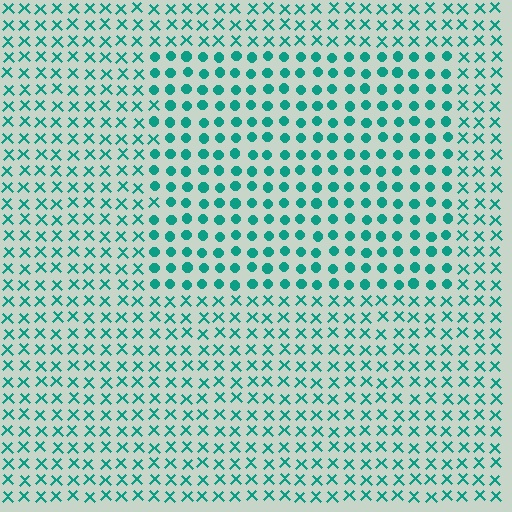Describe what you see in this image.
The image is filled with small teal elements arranged in a uniform grid. A rectangle-shaped region contains circles, while the surrounding area contains X marks. The boundary is defined purely by the change in element shape.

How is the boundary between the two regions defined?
The boundary is defined by a change in element shape: circles inside vs. X marks outside. All elements share the same color and spacing.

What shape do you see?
I see a rectangle.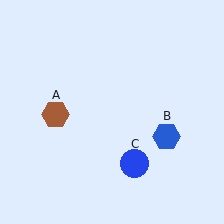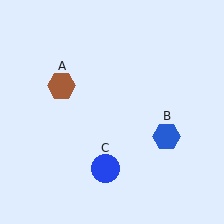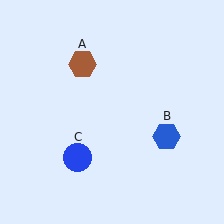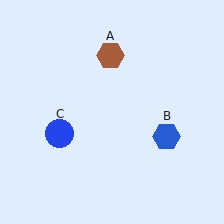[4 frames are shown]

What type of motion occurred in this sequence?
The brown hexagon (object A), blue circle (object C) rotated clockwise around the center of the scene.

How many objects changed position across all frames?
2 objects changed position: brown hexagon (object A), blue circle (object C).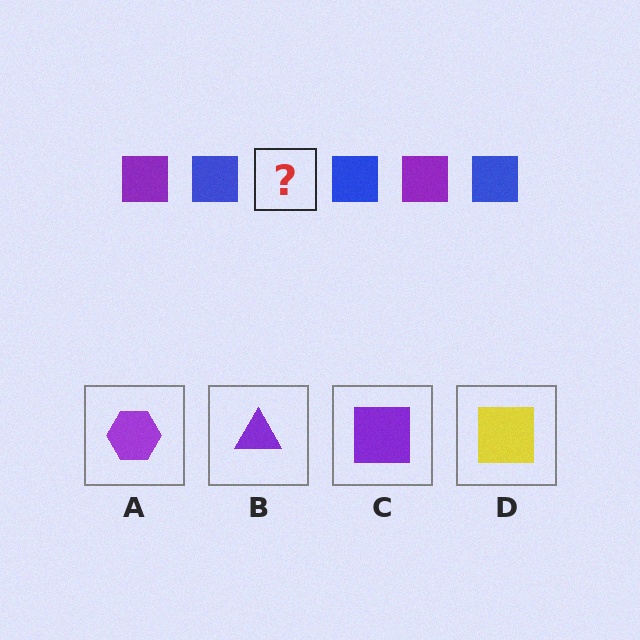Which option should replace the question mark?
Option C.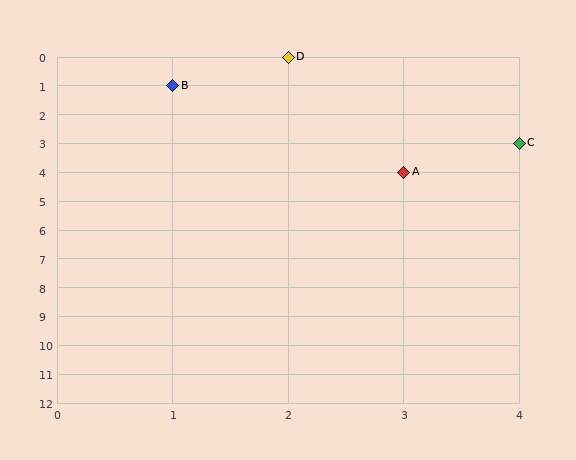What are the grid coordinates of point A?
Point A is at grid coordinates (3, 4).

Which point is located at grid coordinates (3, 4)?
Point A is at (3, 4).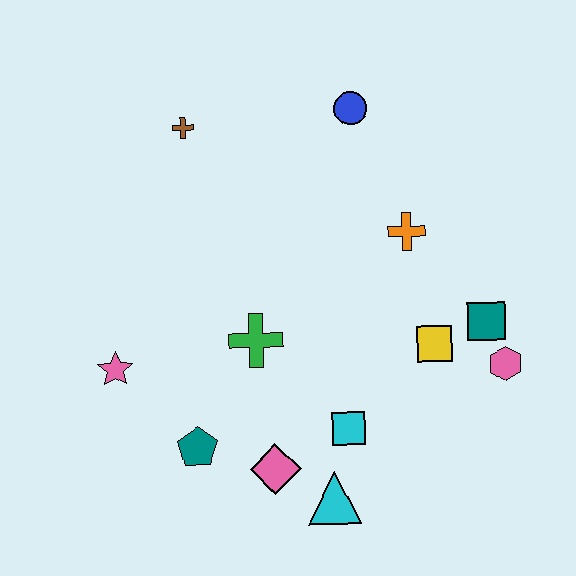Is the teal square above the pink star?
Yes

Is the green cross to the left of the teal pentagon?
No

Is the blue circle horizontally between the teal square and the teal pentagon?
Yes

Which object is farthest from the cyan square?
The brown cross is farthest from the cyan square.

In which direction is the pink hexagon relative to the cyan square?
The pink hexagon is to the right of the cyan square.